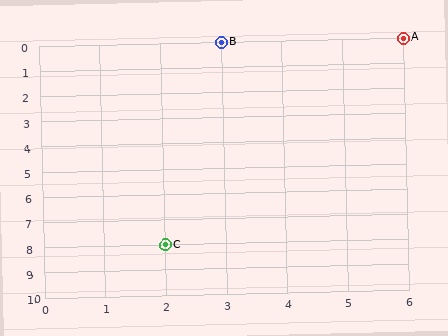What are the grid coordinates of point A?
Point A is at grid coordinates (6, 0).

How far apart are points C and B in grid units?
Points C and B are 1 column and 8 rows apart (about 8.1 grid units diagonally).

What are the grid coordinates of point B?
Point B is at grid coordinates (3, 0).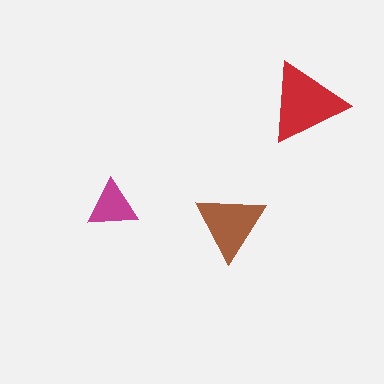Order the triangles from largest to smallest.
the red one, the brown one, the magenta one.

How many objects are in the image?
There are 3 objects in the image.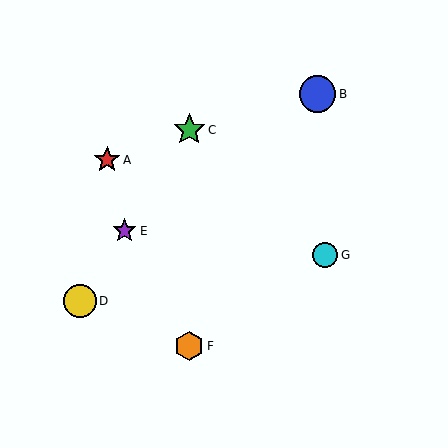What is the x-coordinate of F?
Object F is at x≈189.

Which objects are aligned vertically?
Objects C, F are aligned vertically.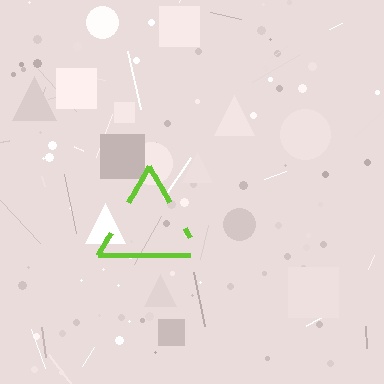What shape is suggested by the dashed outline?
The dashed outline suggests a triangle.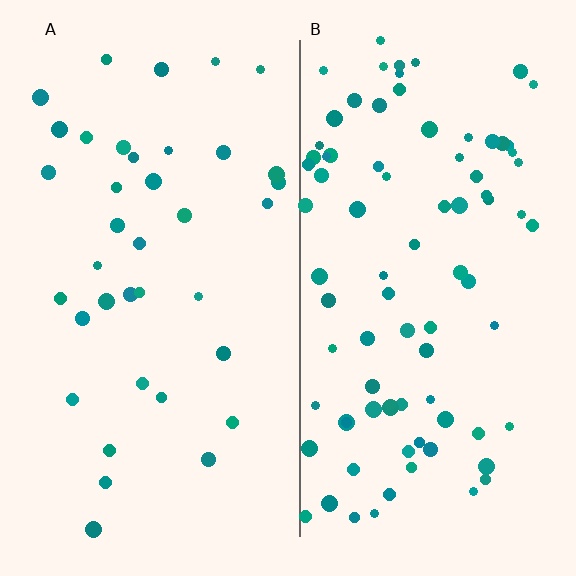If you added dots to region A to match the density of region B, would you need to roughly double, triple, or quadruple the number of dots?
Approximately double.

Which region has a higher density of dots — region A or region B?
B (the right).